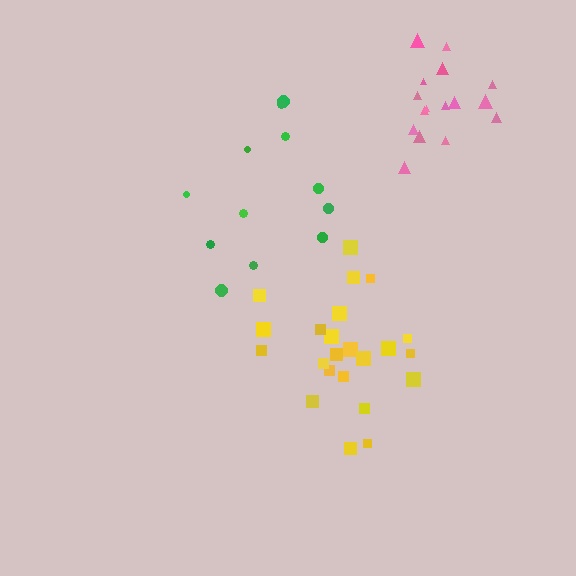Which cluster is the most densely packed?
Yellow.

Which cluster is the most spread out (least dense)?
Green.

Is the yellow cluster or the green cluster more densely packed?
Yellow.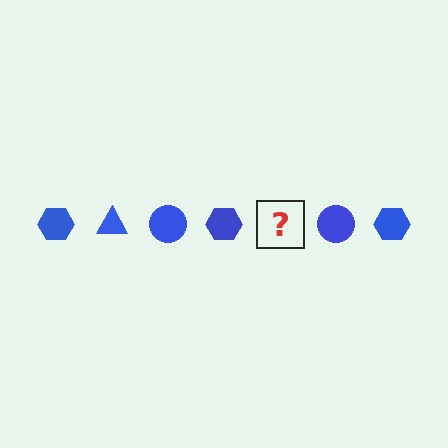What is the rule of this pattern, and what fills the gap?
The rule is that the pattern cycles through hexagon, triangle, circle shapes in blue. The gap should be filled with a blue triangle.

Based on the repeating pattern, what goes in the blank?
The blank should be a blue triangle.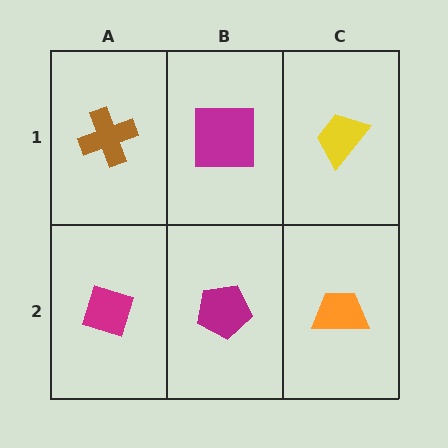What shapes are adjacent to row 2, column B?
A magenta square (row 1, column B), a magenta diamond (row 2, column A), an orange trapezoid (row 2, column C).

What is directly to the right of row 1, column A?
A magenta square.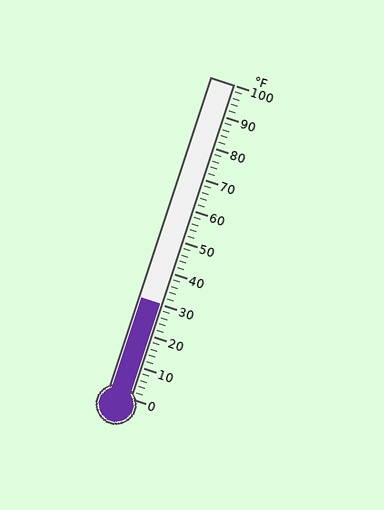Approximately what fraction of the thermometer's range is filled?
The thermometer is filled to approximately 30% of its range.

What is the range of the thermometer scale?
The thermometer scale ranges from 0°F to 100°F.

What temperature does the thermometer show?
The thermometer shows approximately 30°F.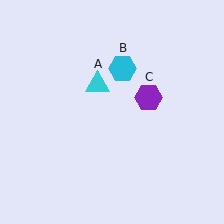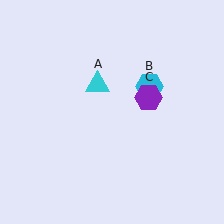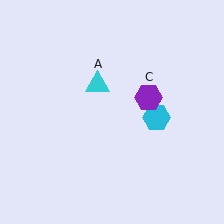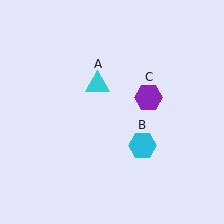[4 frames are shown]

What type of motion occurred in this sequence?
The cyan hexagon (object B) rotated clockwise around the center of the scene.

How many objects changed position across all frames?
1 object changed position: cyan hexagon (object B).